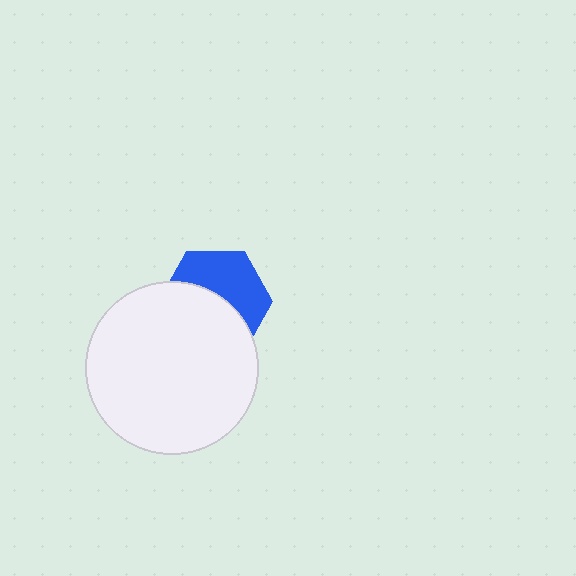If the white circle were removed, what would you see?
You would see the complete blue hexagon.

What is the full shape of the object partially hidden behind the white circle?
The partially hidden object is a blue hexagon.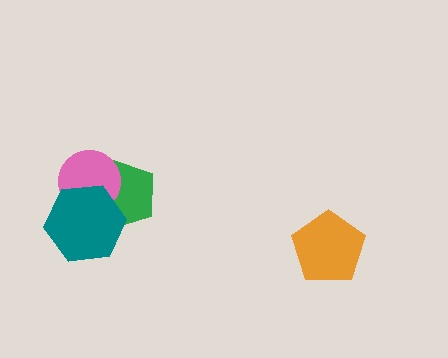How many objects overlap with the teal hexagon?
2 objects overlap with the teal hexagon.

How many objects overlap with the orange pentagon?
0 objects overlap with the orange pentagon.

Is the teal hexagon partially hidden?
No, no other shape covers it.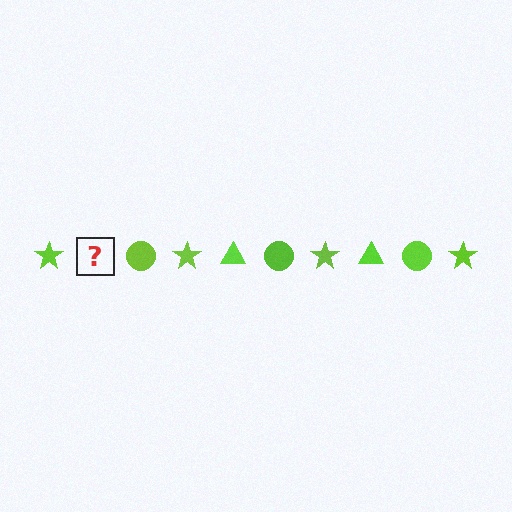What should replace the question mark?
The question mark should be replaced with a lime triangle.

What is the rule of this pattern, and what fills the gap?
The rule is that the pattern cycles through star, triangle, circle shapes in lime. The gap should be filled with a lime triangle.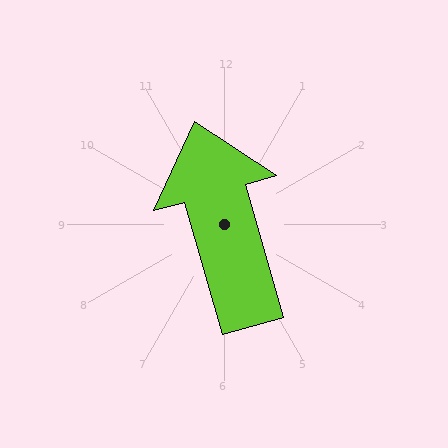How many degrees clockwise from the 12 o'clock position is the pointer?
Approximately 344 degrees.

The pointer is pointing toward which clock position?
Roughly 11 o'clock.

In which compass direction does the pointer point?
North.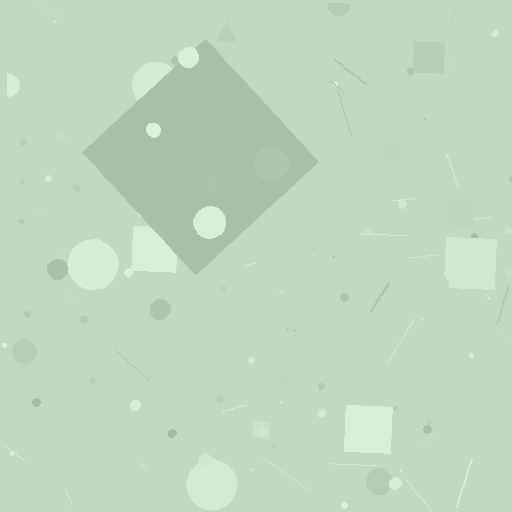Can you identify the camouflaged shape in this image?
The camouflaged shape is a diamond.